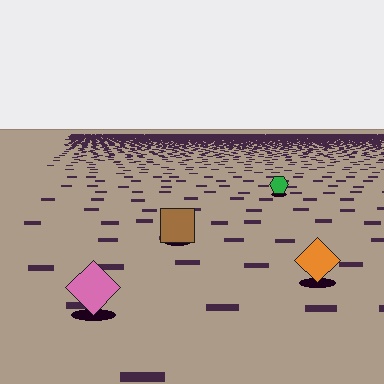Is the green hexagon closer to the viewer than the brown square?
No. The brown square is closer — you can tell from the texture gradient: the ground texture is coarser near it.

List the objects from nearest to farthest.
From nearest to farthest: the pink diamond, the orange diamond, the brown square, the green hexagon.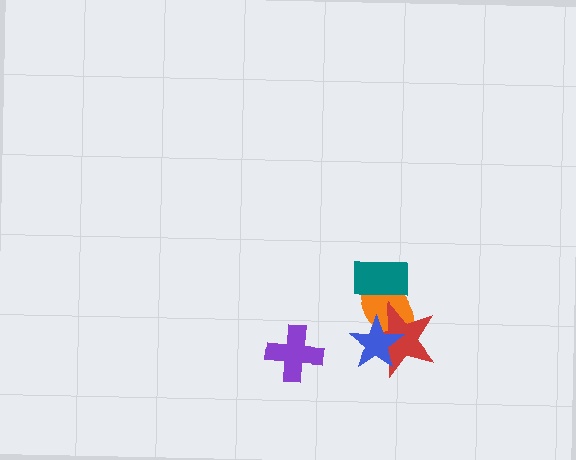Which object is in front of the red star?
The blue star is in front of the red star.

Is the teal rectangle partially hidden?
No, no other shape covers it.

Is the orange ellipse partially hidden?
Yes, it is partially covered by another shape.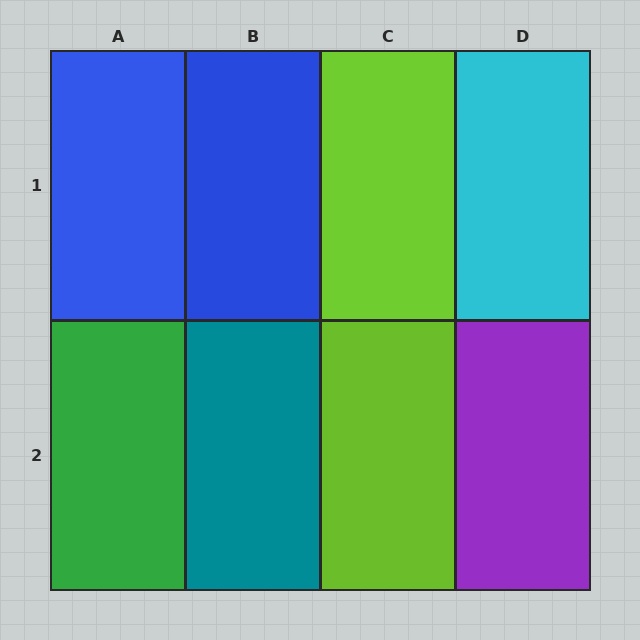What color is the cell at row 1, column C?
Lime.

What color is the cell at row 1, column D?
Cyan.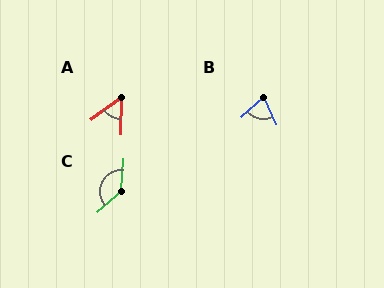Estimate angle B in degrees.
Approximately 70 degrees.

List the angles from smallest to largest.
A (53°), B (70°), C (136°).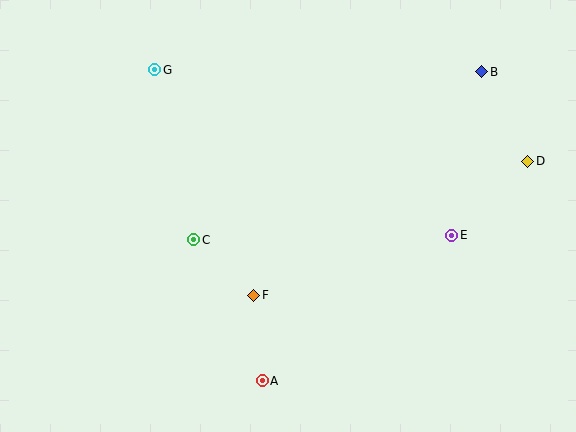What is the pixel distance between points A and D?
The distance between A and D is 345 pixels.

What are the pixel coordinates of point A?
Point A is at (262, 381).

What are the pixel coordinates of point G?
Point G is at (155, 70).